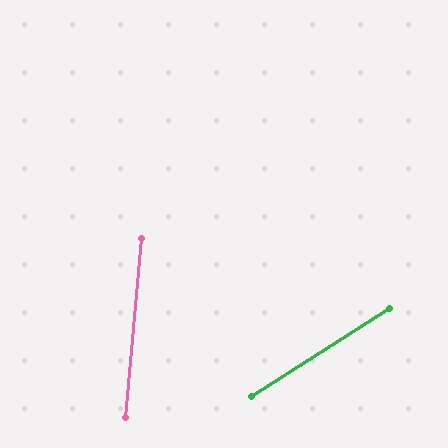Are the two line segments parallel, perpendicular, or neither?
Neither parallel nor perpendicular — they differ by about 53°.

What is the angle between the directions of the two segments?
Approximately 53 degrees.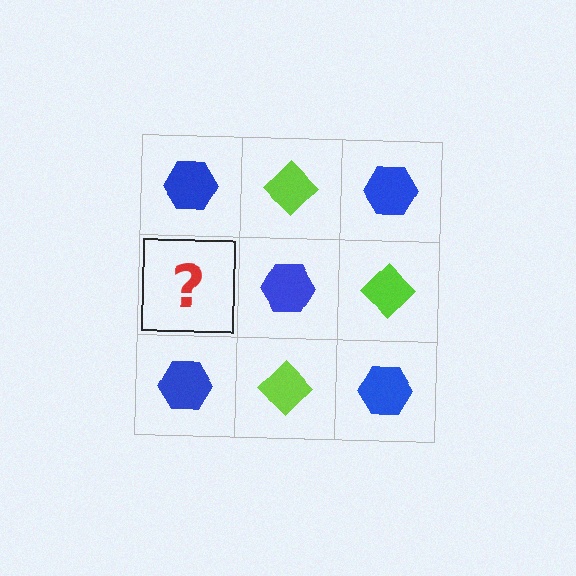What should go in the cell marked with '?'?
The missing cell should contain a lime diamond.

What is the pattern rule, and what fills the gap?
The rule is that it alternates blue hexagon and lime diamond in a checkerboard pattern. The gap should be filled with a lime diamond.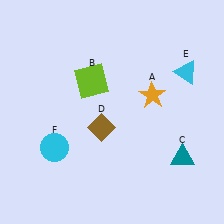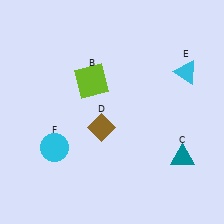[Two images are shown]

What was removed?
The orange star (A) was removed in Image 2.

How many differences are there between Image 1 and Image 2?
There is 1 difference between the two images.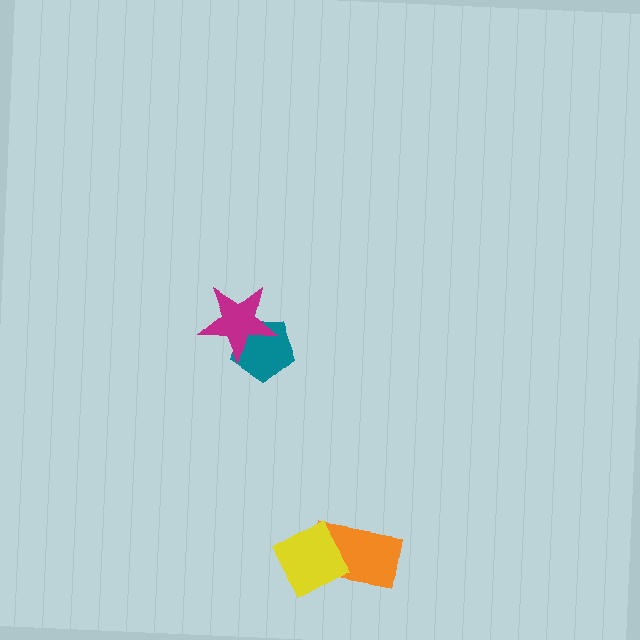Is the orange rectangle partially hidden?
Yes, it is partially covered by another shape.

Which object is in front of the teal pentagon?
The magenta star is in front of the teal pentagon.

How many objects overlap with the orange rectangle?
1 object overlaps with the orange rectangle.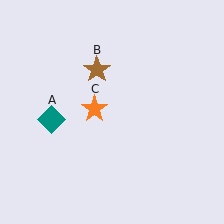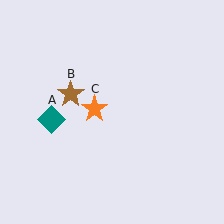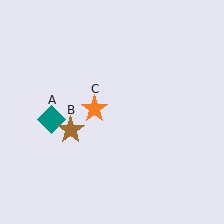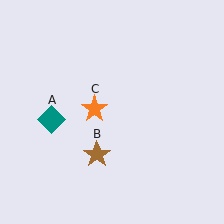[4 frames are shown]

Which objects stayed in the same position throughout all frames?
Teal diamond (object A) and orange star (object C) remained stationary.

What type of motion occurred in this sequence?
The brown star (object B) rotated counterclockwise around the center of the scene.